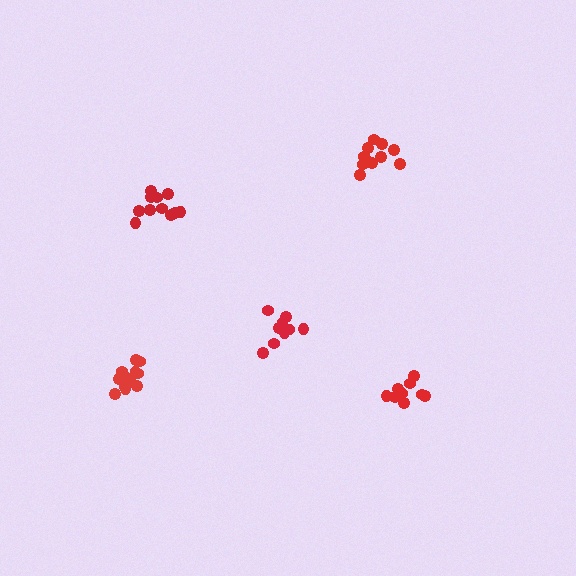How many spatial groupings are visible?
There are 5 spatial groupings.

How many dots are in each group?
Group 1: 13 dots, Group 2: 11 dots, Group 3: 11 dots, Group 4: 9 dots, Group 5: 9 dots (53 total).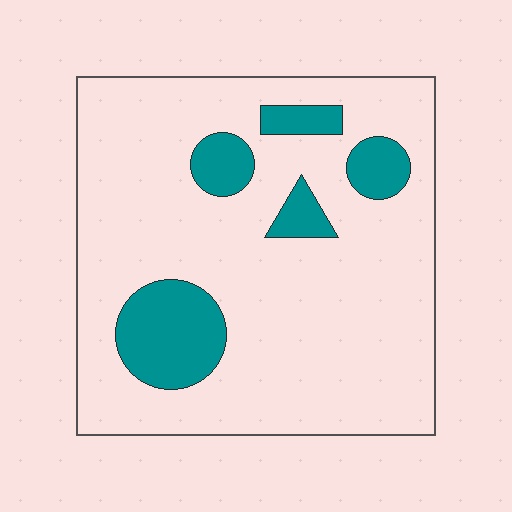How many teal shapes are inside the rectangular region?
5.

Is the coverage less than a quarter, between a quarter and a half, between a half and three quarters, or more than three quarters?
Less than a quarter.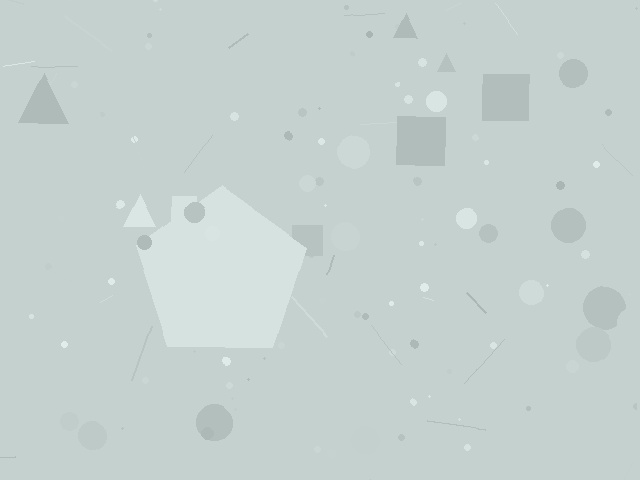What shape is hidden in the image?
A pentagon is hidden in the image.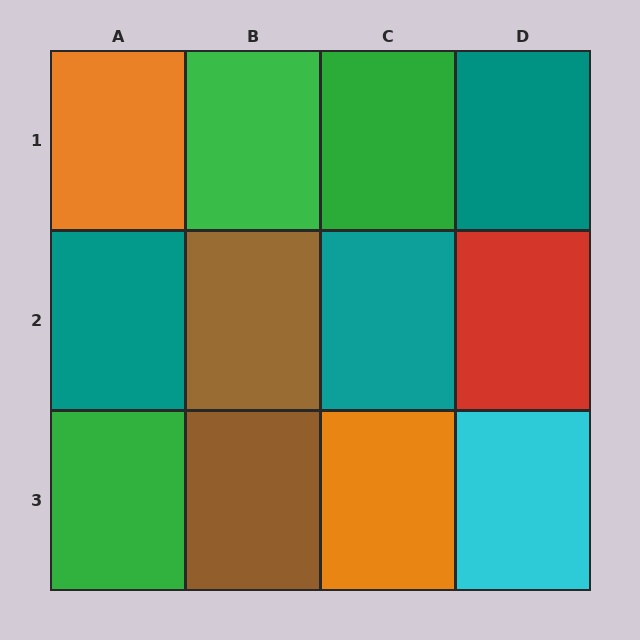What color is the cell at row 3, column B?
Brown.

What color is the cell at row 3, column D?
Cyan.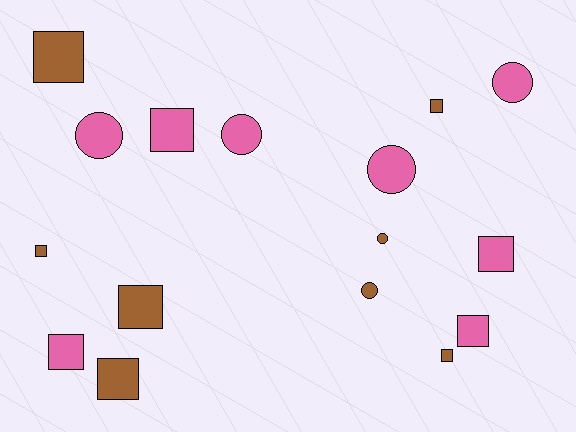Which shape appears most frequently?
Square, with 10 objects.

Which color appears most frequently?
Brown, with 8 objects.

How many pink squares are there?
There are 4 pink squares.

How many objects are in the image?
There are 16 objects.